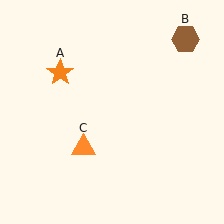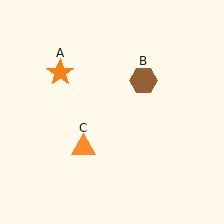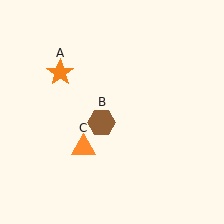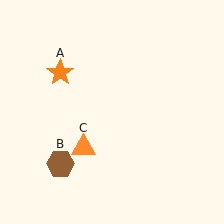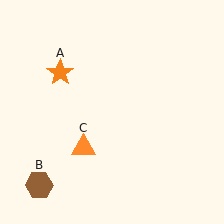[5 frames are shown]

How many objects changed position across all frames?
1 object changed position: brown hexagon (object B).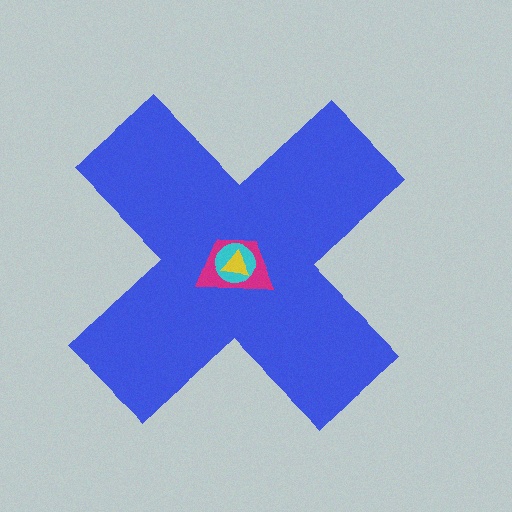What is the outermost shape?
The blue cross.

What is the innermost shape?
The yellow triangle.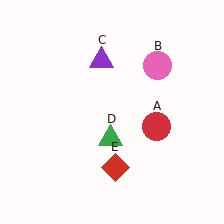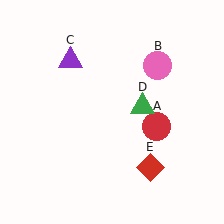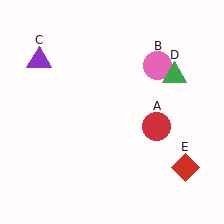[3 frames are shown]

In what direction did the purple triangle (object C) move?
The purple triangle (object C) moved left.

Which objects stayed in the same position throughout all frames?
Red circle (object A) and pink circle (object B) remained stationary.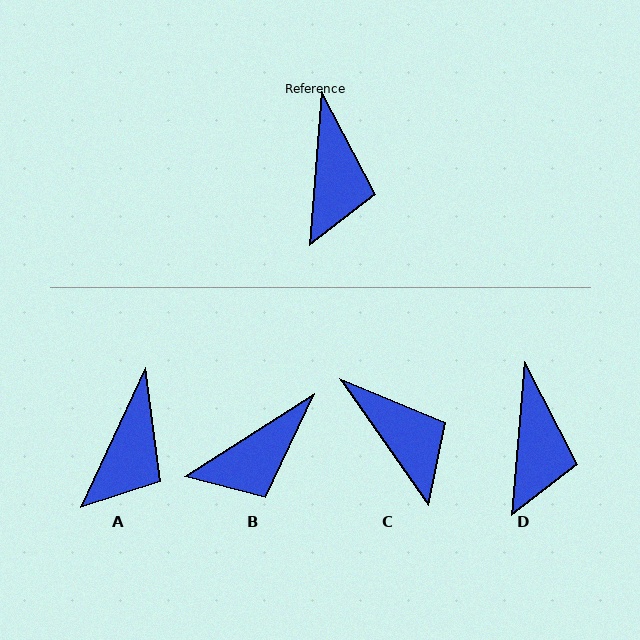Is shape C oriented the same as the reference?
No, it is off by about 40 degrees.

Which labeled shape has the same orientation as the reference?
D.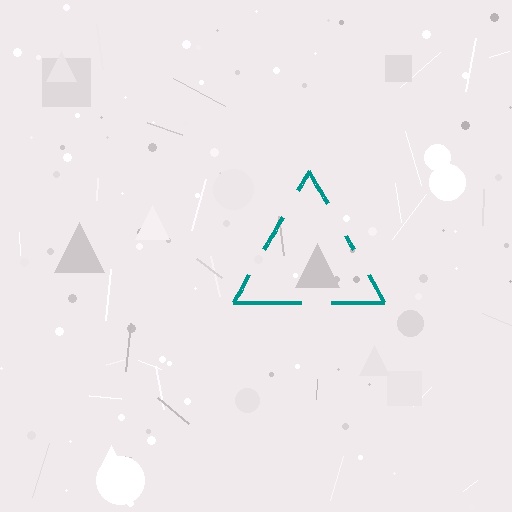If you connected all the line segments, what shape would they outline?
They would outline a triangle.